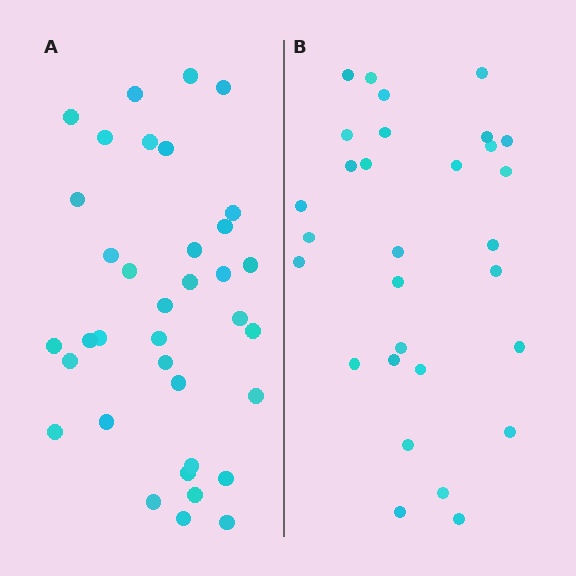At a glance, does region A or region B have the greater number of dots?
Region A (the left region) has more dots.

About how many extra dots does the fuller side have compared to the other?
Region A has about 6 more dots than region B.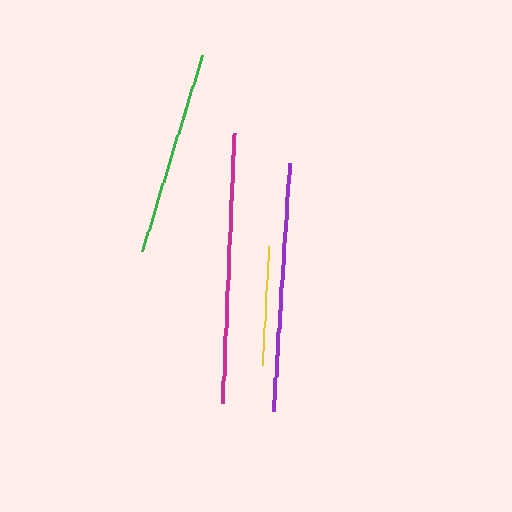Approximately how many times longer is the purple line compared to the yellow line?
The purple line is approximately 2.1 times the length of the yellow line.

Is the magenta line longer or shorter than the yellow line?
The magenta line is longer than the yellow line.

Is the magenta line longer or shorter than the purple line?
The magenta line is longer than the purple line.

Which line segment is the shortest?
The yellow line is the shortest at approximately 120 pixels.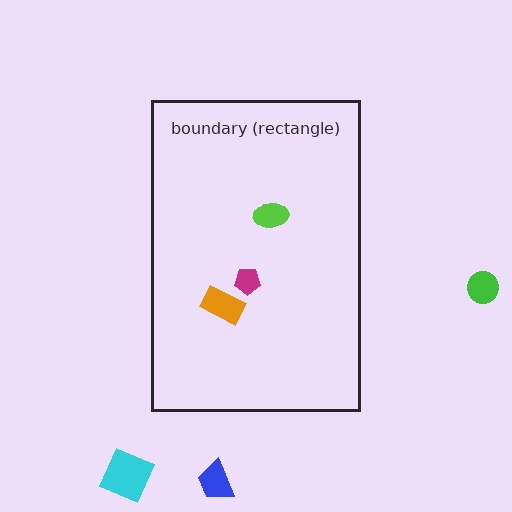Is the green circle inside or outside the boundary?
Outside.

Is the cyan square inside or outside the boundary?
Outside.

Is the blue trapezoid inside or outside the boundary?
Outside.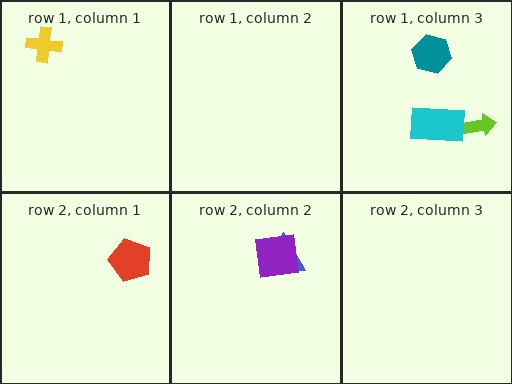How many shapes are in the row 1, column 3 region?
3.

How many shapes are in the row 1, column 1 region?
1.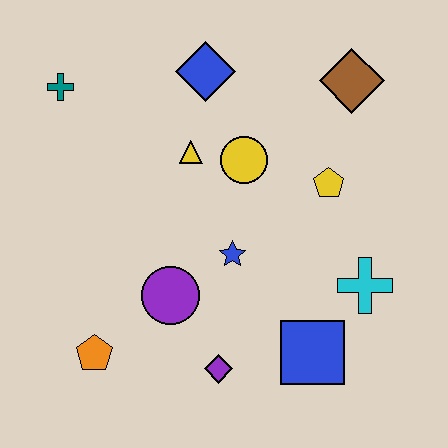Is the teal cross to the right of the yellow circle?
No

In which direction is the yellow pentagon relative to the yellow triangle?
The yellow pentagon is to the right of the yellow triangle.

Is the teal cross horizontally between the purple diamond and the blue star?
No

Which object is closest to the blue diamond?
The yellow triangle is closest to the blue diamond.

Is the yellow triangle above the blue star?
Yes